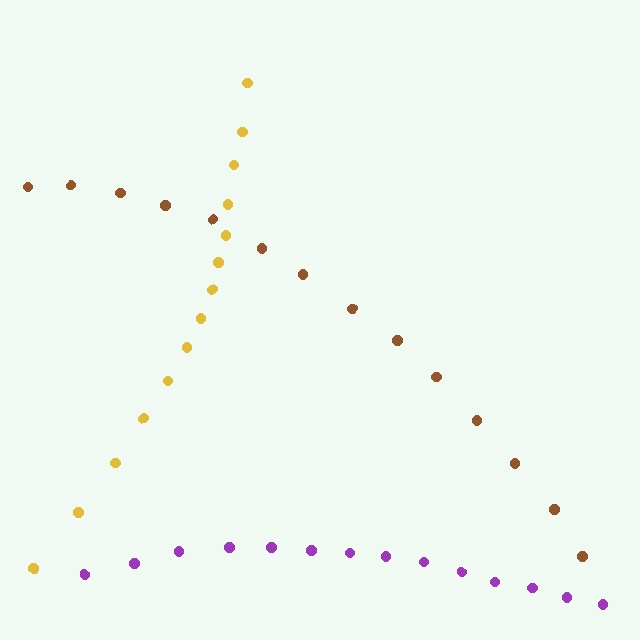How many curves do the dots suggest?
There are 3 distinct paths.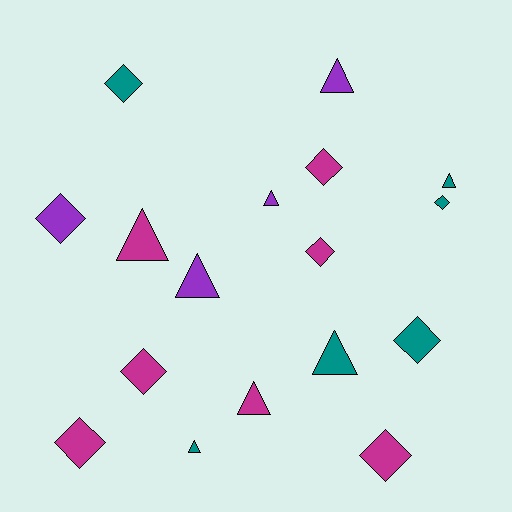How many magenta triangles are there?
There are 2 magenta triangles.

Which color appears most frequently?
Magenta, with 7 objects.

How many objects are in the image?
There are 17 objects.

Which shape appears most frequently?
Diamond, with 9 objects.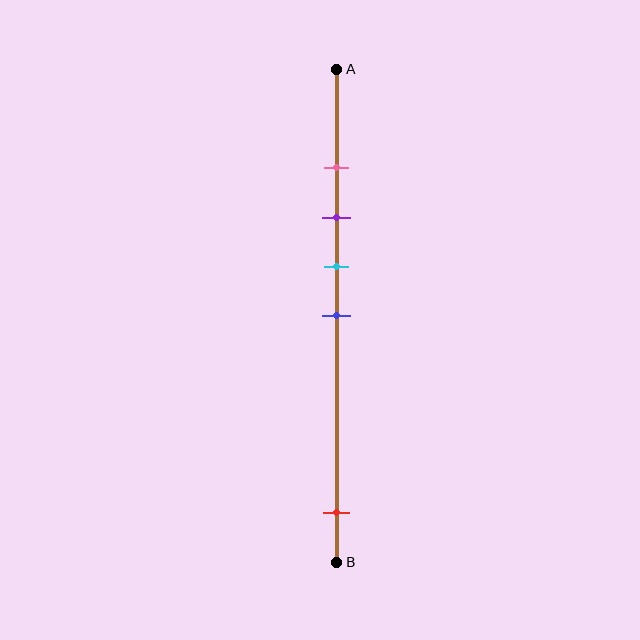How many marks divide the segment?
There are 5 marks dividing the segment.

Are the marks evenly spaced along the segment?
No, the marks are not evenly spaced.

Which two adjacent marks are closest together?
The pink and purple marks are the closest adjacent pair.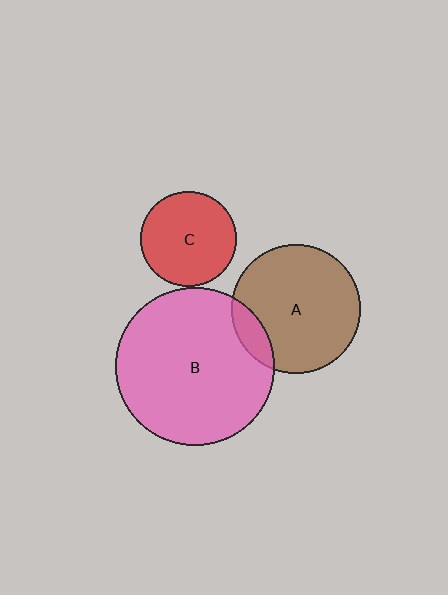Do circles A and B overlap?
Yes.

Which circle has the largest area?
Circle B (pink).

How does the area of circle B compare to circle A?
Approximately 1.5 times.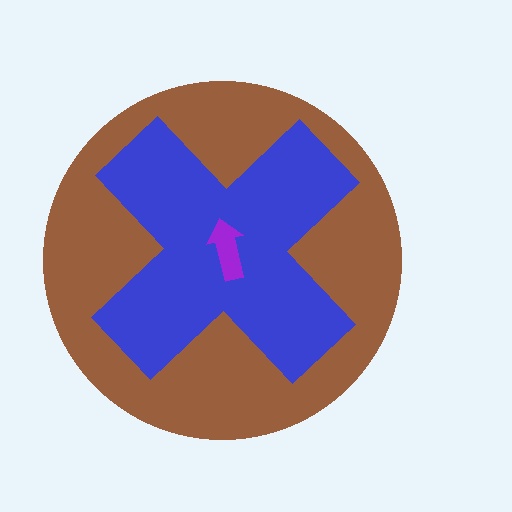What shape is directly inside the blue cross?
The purple arrow.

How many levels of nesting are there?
3.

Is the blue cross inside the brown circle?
Yes.